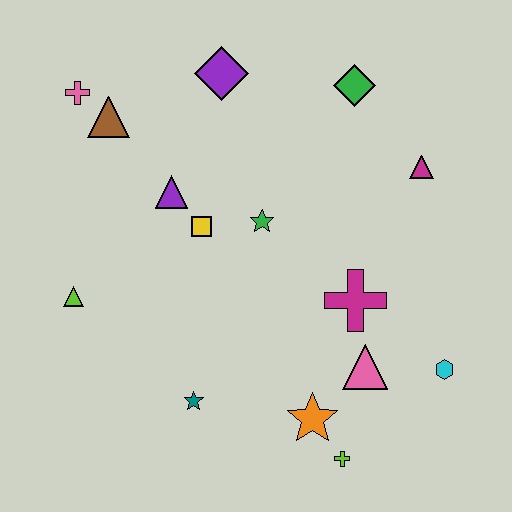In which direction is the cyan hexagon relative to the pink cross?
The cyan hexagon is to the right of the pink cross.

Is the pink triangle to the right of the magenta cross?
Yes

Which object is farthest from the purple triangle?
The cyan hexagon is farthest from the purple triangle.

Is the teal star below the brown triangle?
Yes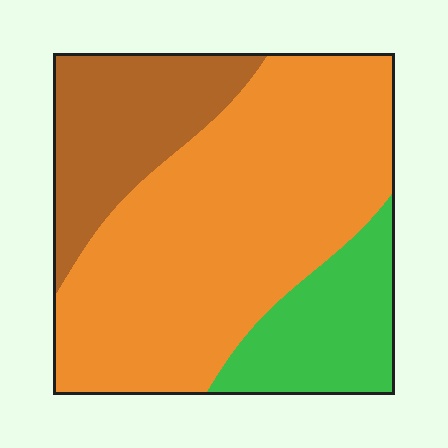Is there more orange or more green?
Orange.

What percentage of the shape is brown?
Brown takes up about one fifth (1/5) of the shape.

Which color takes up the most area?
Orange, at roughly 60%.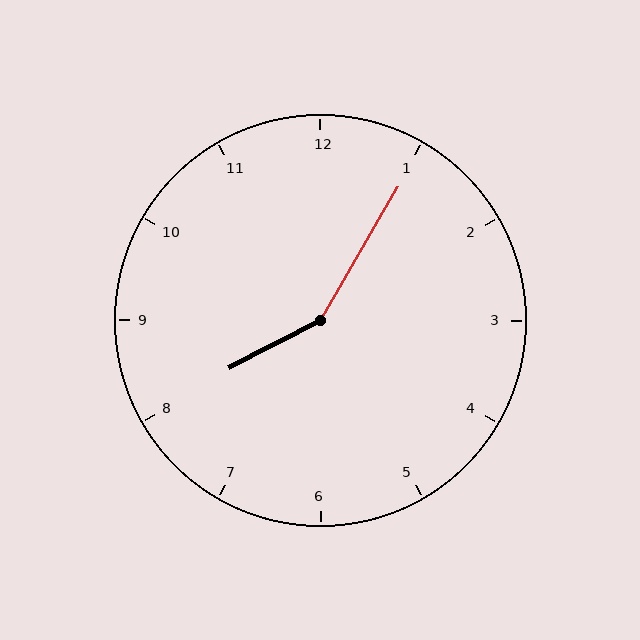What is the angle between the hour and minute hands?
Approximately 148 degrees.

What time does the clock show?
8:05.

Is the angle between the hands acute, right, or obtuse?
It is obtuse.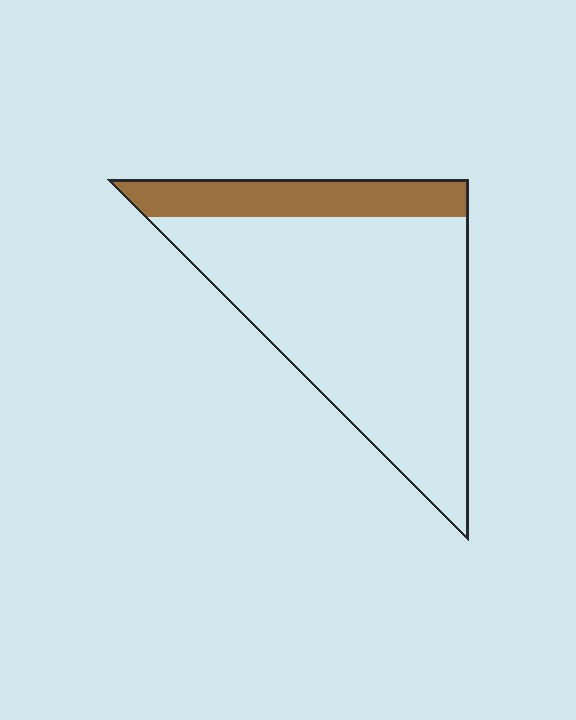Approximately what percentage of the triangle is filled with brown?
Approximately 20%.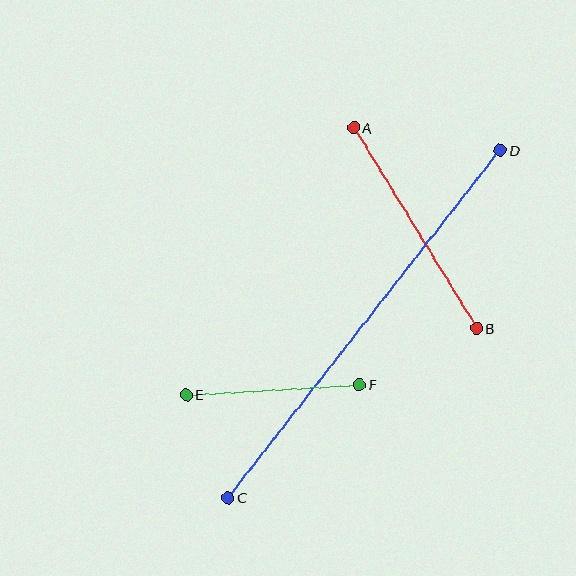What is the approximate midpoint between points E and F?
The midpoint is at approximately (273, 390) pixels.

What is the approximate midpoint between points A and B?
The midpoint is at approximately (415, 228) pixels.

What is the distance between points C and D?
The distance is approximately 441 pixels.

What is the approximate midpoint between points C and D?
The midpoint is at approximately (364, 324) pixels.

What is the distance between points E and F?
The distance is approximately 173 pixels.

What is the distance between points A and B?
The distance is approximately 235 pixels.